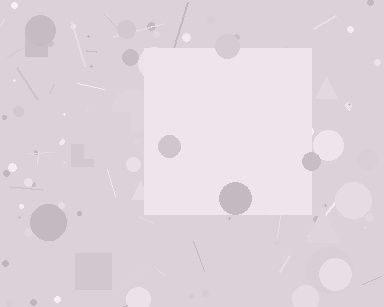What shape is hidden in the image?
A square is hidden in the image.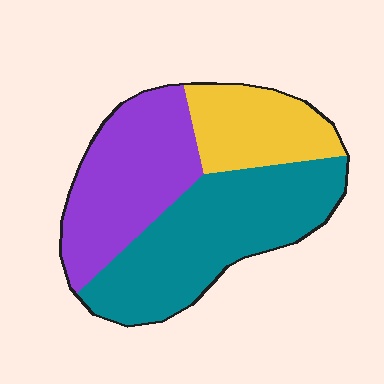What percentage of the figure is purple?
Purple covers 34% of the figure.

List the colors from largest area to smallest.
From largest to smallest: teal, purple, yellow.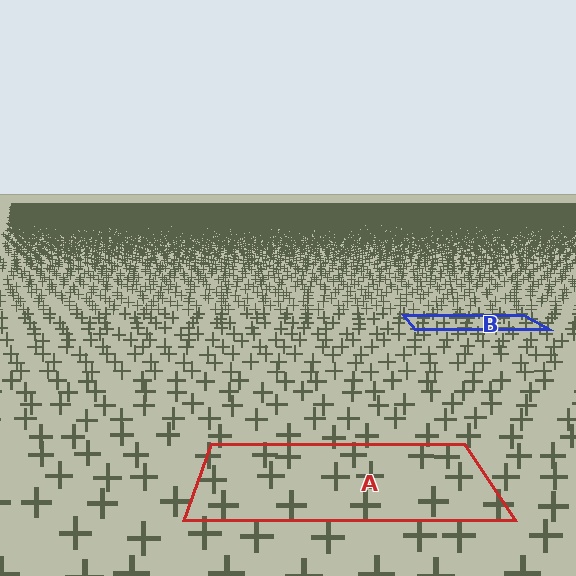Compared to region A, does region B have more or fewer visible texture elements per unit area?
Region B has more texture elements per unit area — they are packed more densely because it is farther away.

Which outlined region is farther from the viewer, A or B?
Region B is farther from the viewer — the texture elements inside it appear smaller and more densely packed.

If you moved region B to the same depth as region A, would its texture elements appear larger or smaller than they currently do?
They would appear larger. At a closer depth, the same texture elements are projected at a bigger on-screen size.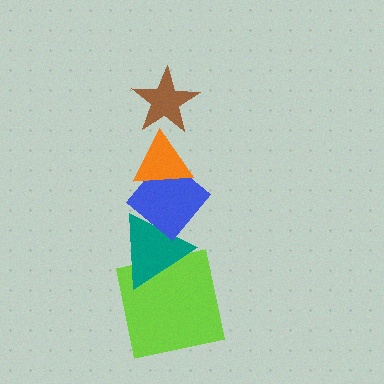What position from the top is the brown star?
The brown star is 1st from the top.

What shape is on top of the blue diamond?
The orange triangle is on top of the blue diamond.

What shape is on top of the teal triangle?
The blue diamond is on top of the teal triangle.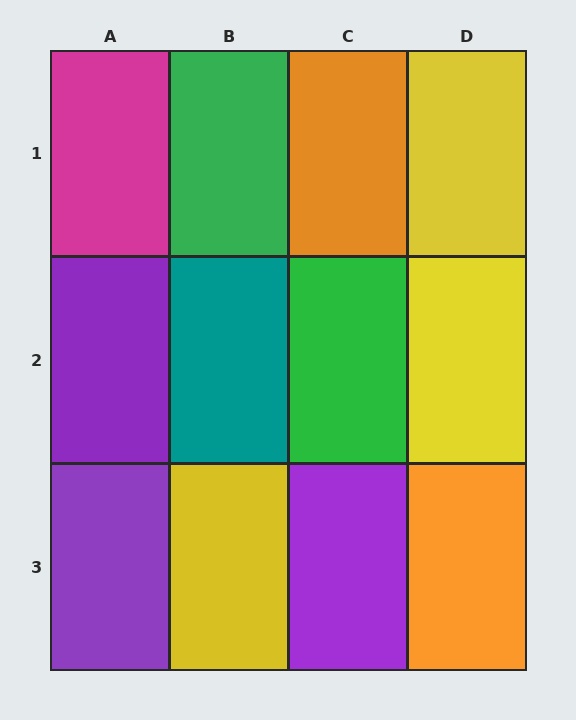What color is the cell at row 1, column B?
Green.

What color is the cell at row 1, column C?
Orange.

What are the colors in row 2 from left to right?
Purple, teal, green, yellow.